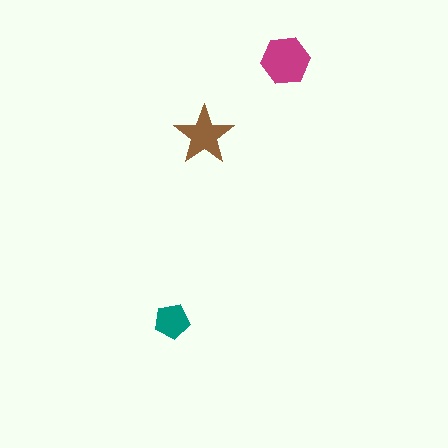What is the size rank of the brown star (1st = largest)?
2nd.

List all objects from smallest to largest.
The teal pentagon, the brown star, the magenta hexagon.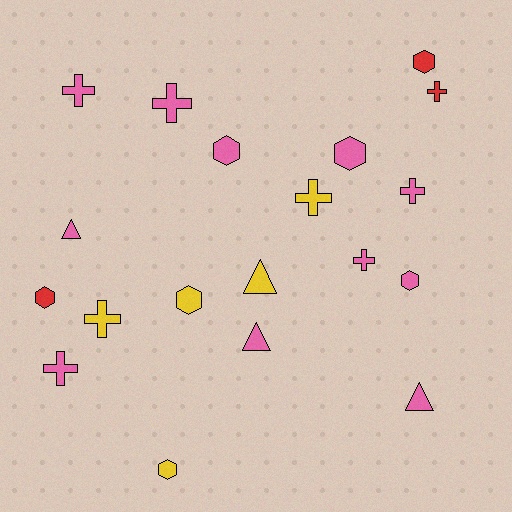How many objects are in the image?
There are 19 objects.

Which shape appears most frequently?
Cross, with 8 objects.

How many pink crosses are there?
There are 5 pink crosses.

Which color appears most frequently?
Pink, with 11 objects.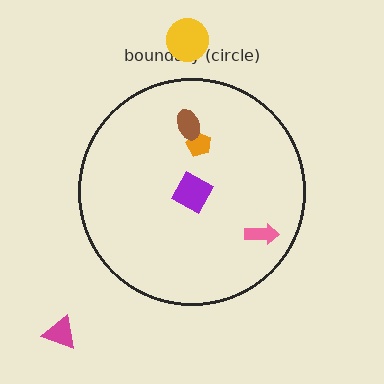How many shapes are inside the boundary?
4 inside, 2 outside.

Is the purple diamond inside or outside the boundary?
Inside.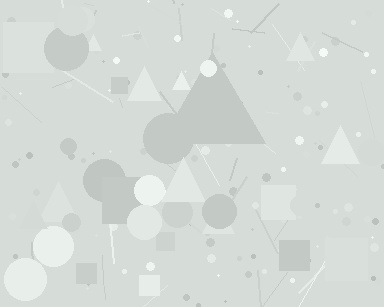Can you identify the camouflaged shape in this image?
The camouflaged shape is a triangle.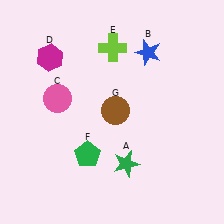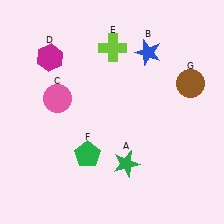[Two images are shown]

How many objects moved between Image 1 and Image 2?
1 object moved between the two images.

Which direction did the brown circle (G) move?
The brown circle (G) moved right.